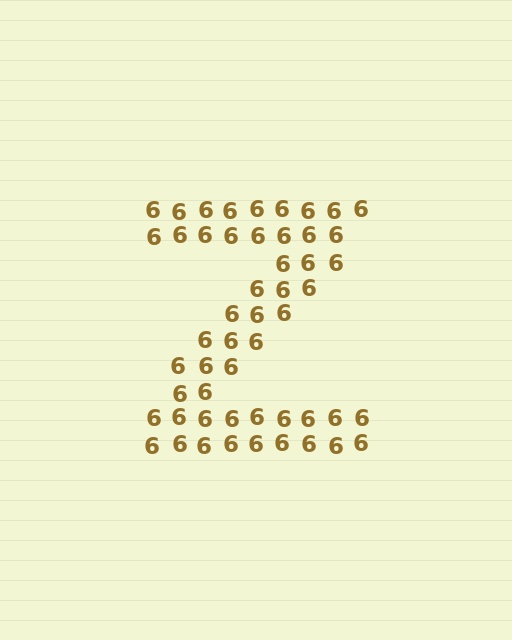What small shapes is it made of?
It is made of small digit 6's.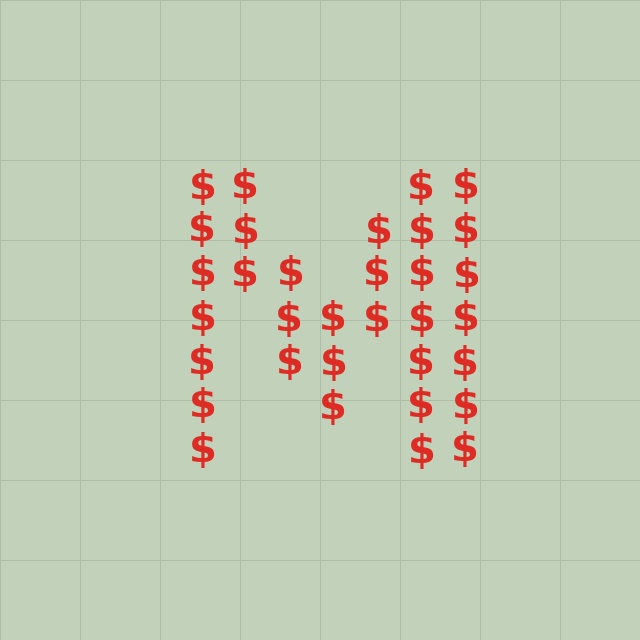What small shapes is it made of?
It is made of small dollar signs.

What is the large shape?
The large shape is the letter M.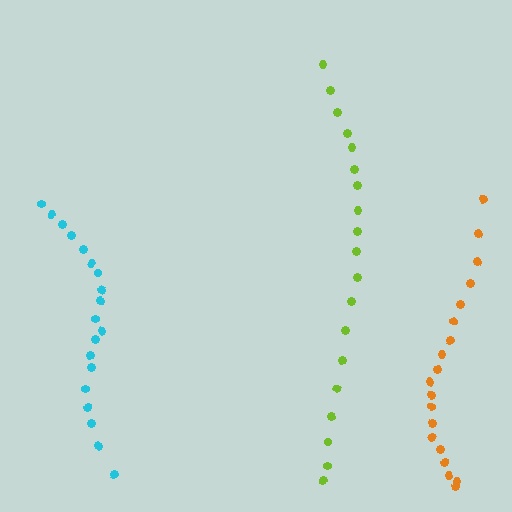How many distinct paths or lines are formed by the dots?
There are 3 distinct paths.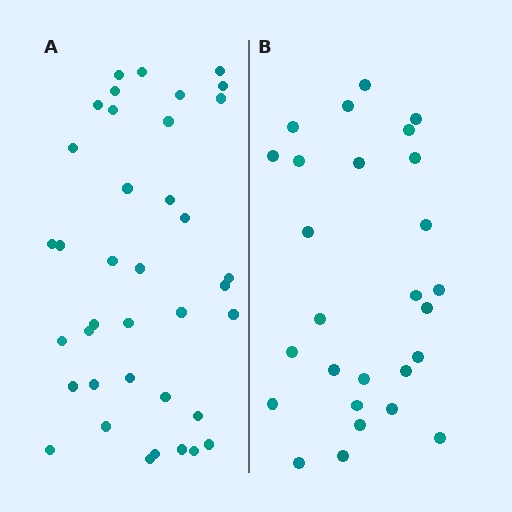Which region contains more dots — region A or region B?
Region A (the left region) has more dots.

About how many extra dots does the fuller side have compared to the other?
Region A has roughly 12 or so more dots than region B.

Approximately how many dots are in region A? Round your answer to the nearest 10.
About 40 dots. (The exact count is 38, which rounds to 40.)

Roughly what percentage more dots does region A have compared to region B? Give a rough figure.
About 40% more.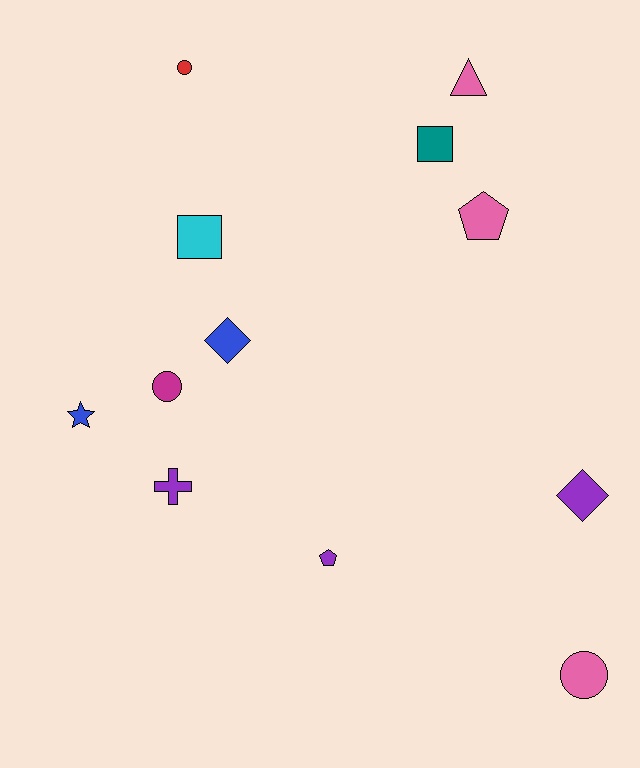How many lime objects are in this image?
There are no lime objects.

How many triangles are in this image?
There is 1 triangle.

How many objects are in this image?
There are 12 objects.